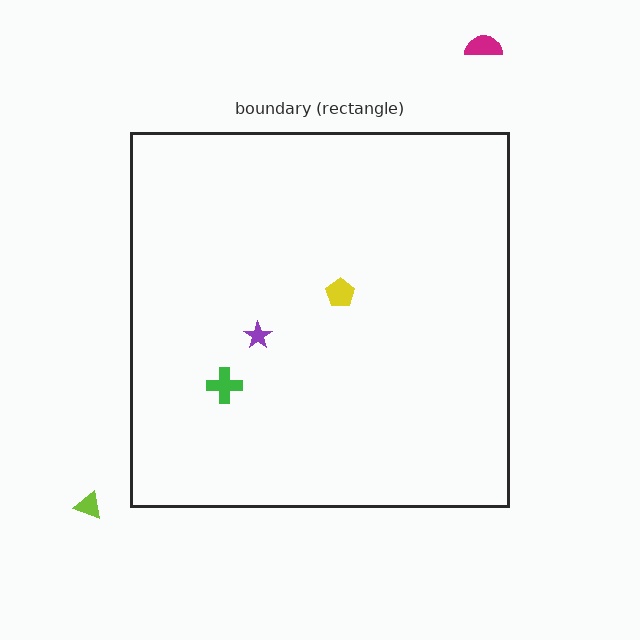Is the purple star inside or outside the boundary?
Inside.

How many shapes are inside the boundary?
3 inside, 2 outside.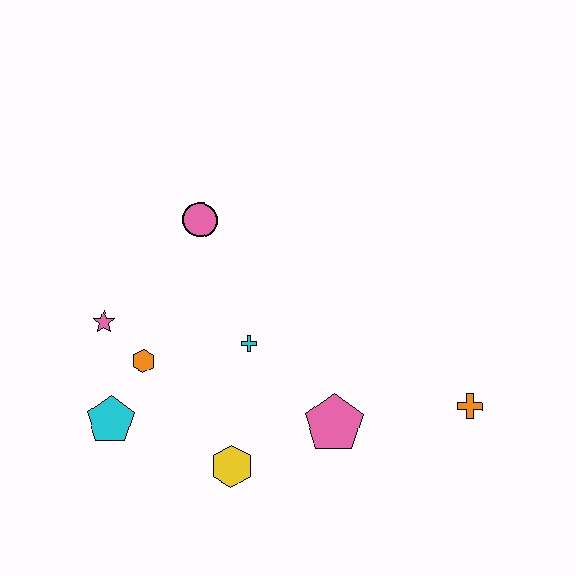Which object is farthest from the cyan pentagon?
The orange cross is farthest from the cyan pentagon.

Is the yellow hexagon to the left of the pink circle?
No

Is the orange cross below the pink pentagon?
No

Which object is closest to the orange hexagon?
The pink star is closest to the orange hexagon.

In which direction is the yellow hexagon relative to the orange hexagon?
The yellow hexagon is below the orange hexagon.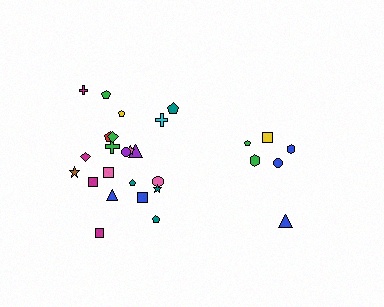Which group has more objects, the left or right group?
The left group.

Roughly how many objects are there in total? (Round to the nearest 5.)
Roughly 30 objects in total.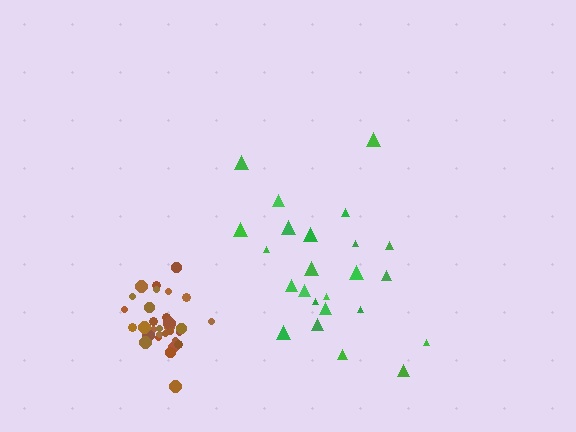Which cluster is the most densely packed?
Brown.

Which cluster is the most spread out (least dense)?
Green.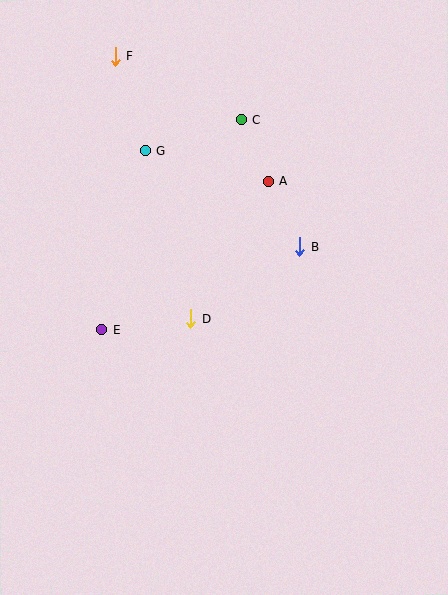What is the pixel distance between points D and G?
The distance between D and G is 174 pixels.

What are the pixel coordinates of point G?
Point G is at (145, 151).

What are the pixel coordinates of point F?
Point F is at (116, 57).